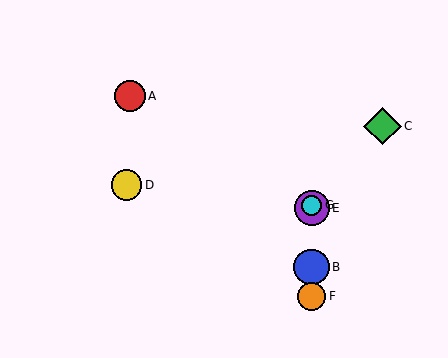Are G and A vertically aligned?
No, G is at x≈312 and A is at x≈130.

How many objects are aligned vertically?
4 objects (B, E, F, G) are aligned vertically.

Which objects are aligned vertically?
Objects B, E, F, G are aligned vertically.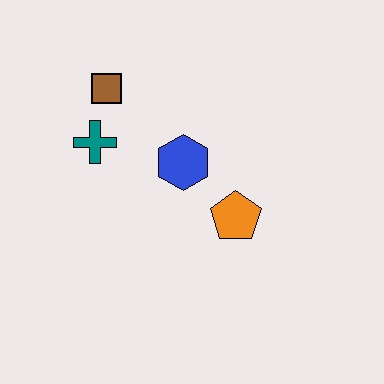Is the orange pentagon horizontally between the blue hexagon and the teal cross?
No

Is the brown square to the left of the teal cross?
No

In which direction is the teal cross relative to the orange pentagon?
The teal cross is to the left of the orange pentagon.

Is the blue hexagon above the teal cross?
No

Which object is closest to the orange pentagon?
The blue hexagon is closest to the orange pentagon.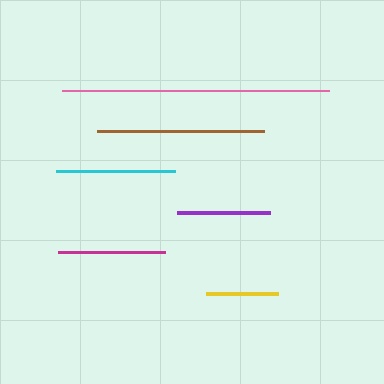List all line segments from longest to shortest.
From longest to shortest: pink, brown, cyan, magenta, purple, yellow.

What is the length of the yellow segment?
The yellow segment is approximately 72 pixels long.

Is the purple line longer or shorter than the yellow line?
The purple line is longer than the yellow line.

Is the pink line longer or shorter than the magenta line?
The pink line is longer than the magenta line.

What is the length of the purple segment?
The purple segment is approximately 93 pixels long.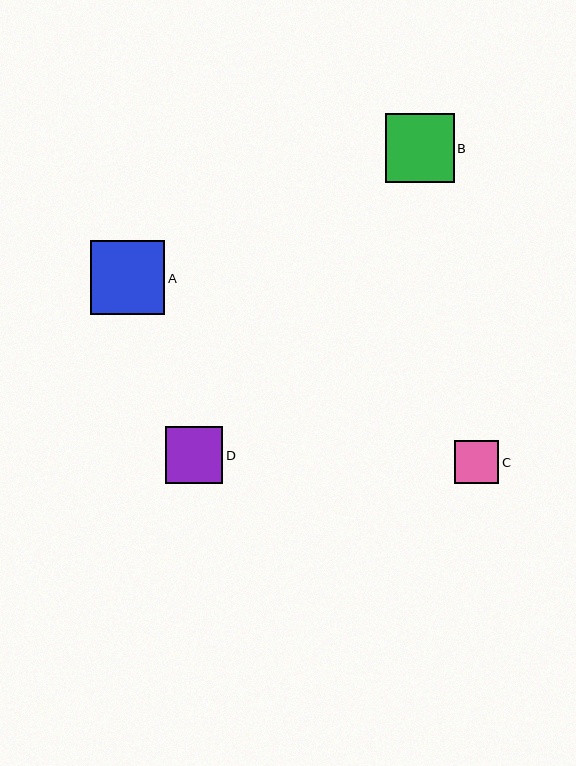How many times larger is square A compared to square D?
Square A is approximately 1.3 times the size of square D.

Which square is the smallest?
Square C is the smallest with a size of approximately 44 pixels.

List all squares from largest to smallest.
From largest to smallest: A, B, D, C.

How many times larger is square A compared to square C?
Square A is approximately 1.7 times the size of square C.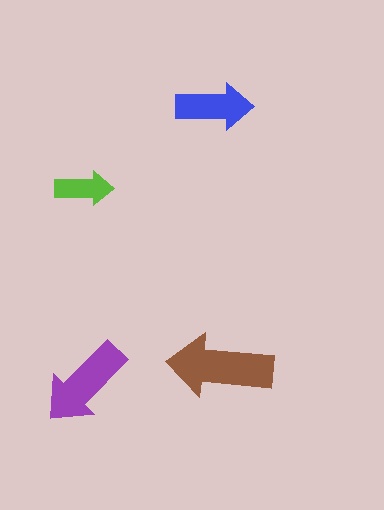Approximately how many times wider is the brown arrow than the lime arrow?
About 2 times wider.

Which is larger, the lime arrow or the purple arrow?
The purple one.